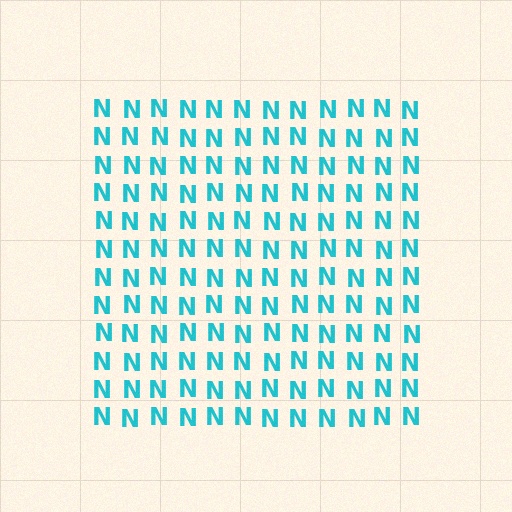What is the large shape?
The large shape is a square.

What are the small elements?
The small elements are letter N's.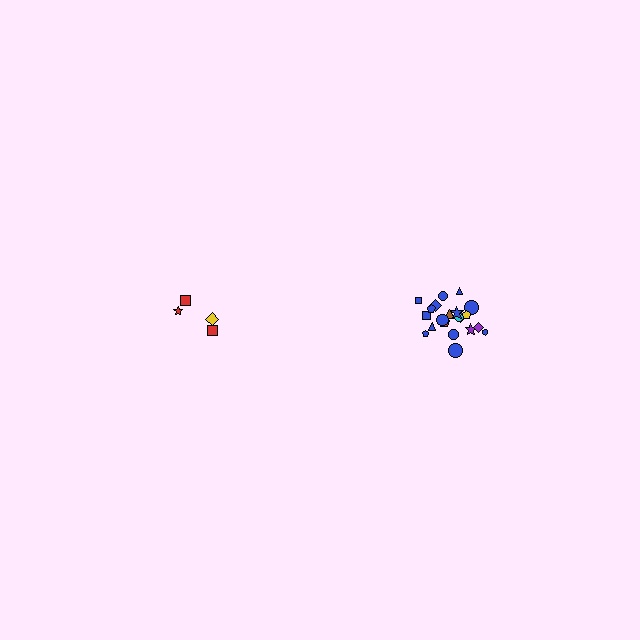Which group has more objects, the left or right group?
The right group.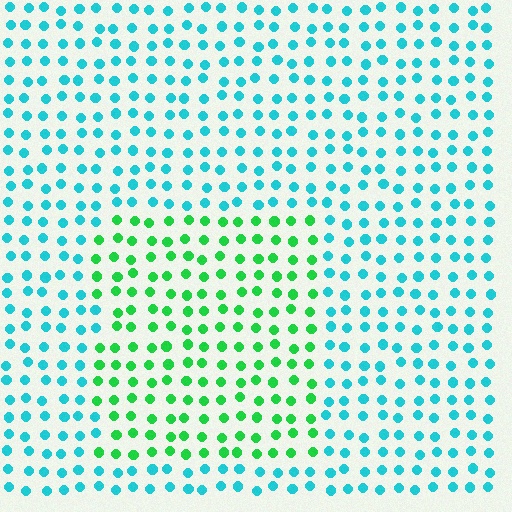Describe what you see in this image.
The image is filled with small cyan elements in a uniform arrangement. A rectangle-shaped region is visible where the elements are tinted to a slightly different hue, forming a subtle color boundary.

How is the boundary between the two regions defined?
The boundary is defined purely by a slight shift in hue (about 51 degrees). Spacing, size, and orientation are identical on both sides.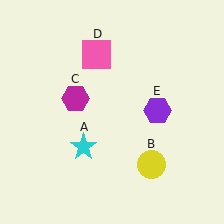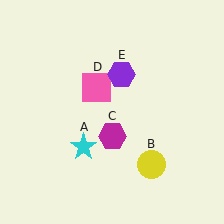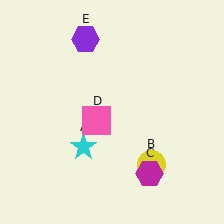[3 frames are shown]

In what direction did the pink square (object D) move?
The pink square (object D) moved down.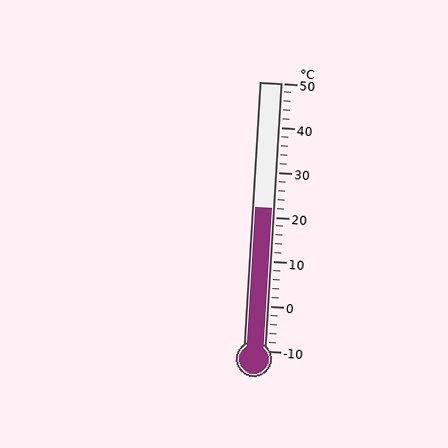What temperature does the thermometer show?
The thermometer shows approximately 22°C.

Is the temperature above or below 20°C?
The temperature is above 20°C.